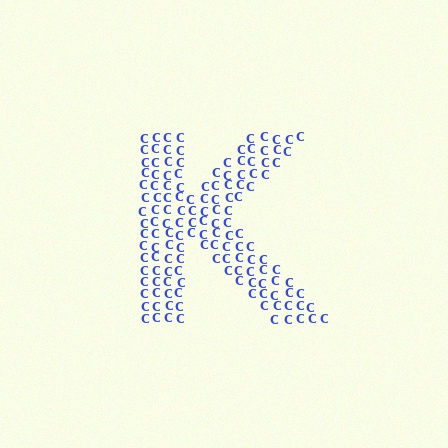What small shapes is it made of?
It is made of small letter C's.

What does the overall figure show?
The overall figure shows the letter K.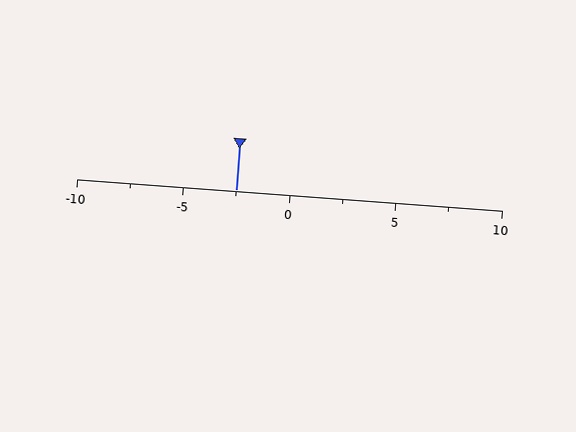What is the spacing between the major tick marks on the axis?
The major ticks are spaced 5 apart.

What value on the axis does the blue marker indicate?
The marker indicates approximately -2.5.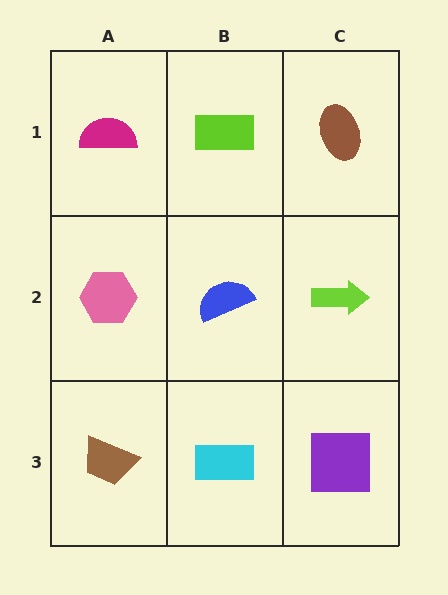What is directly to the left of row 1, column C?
A lime rectangle.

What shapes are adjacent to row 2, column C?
A brown ellipse (row 1, column C), a purple square (row 3, column C), a blue semicircle (row 2, column B).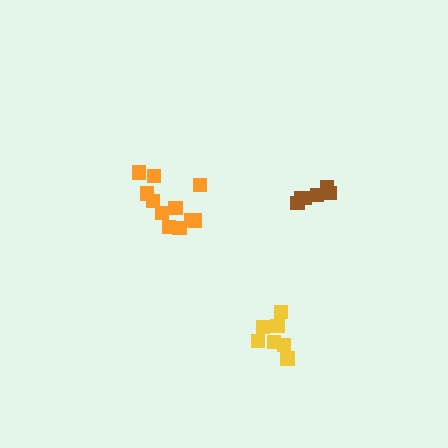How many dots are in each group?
Group 1: 7 dots, Group 2: 11 dots, Group 3: 7 dots (25 total).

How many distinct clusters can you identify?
There are 3 distinct clusters.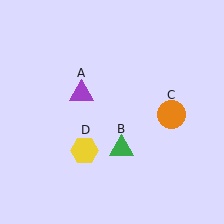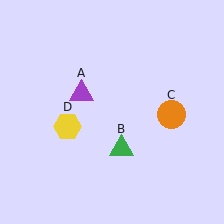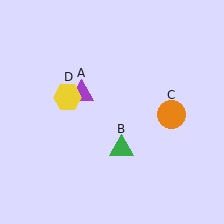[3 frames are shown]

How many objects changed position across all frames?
1 object changed position: yellow hexagon (object D).